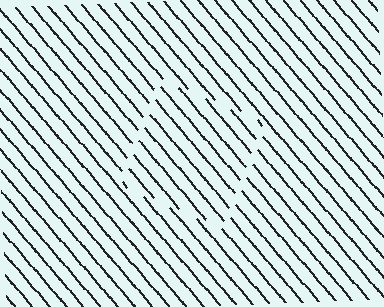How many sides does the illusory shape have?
4 sides — the line-ends trace a square.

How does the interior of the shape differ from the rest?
The interior of the shape contains the same grating, shifted by half a period — the contour is defined by the phase discontinuity where line-ends from the inner and outer gratings abut.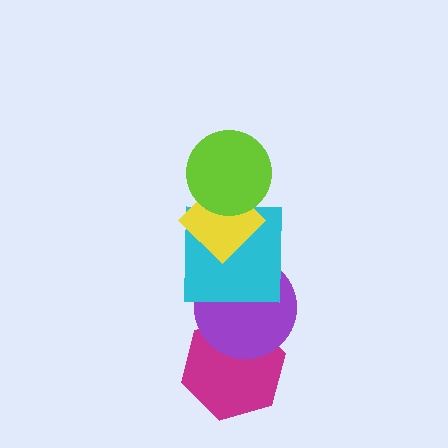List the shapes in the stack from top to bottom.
From top to bottom: the lime circle, the yellow diamond, the cyan square, the purple circle, the magenta hexagon.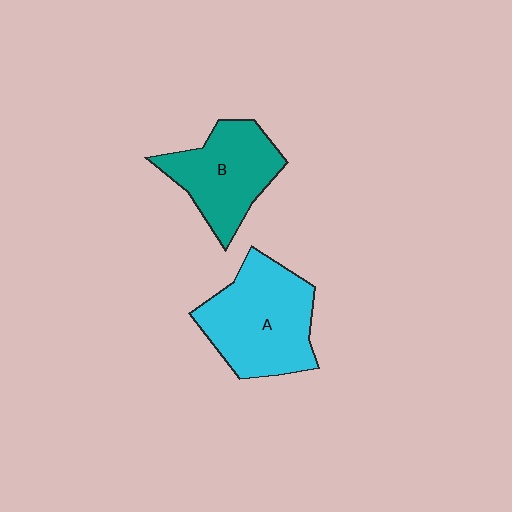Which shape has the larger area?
Shape A (cyan).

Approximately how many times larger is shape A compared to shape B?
Approximately 1.2 times.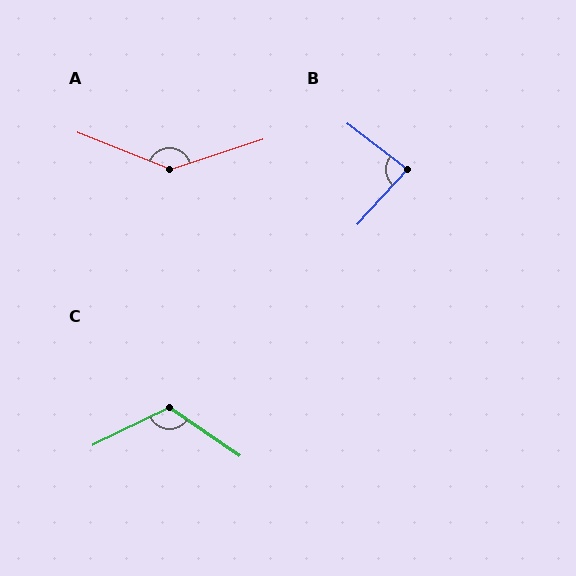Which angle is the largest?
A, at approximately 140 degrees.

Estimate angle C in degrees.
Approximately 119 degrees.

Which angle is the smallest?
B, at approximately 85 degrees.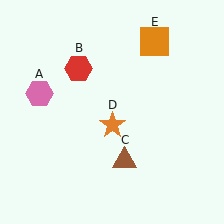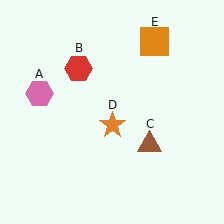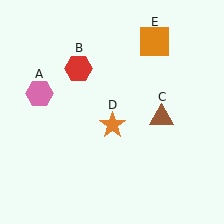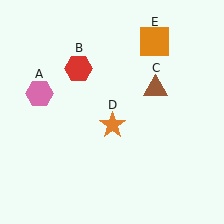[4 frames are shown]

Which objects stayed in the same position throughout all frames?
Pink hexagon (object A) and red hexagon (object B) and orange star (object D) and orange square (object E) remained stationary.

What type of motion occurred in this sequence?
The brown triangle (object C) rotated counterclockwise around the center of the scene.